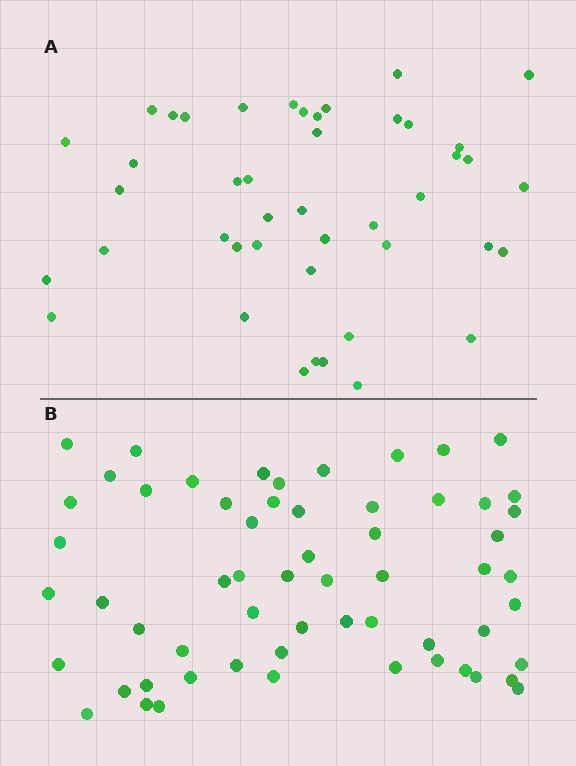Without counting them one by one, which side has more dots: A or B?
Region B (the bottom region) has more dots.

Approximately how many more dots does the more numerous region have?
Region B has approximately 15 more dots than region A.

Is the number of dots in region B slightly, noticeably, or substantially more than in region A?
Region B has noticeably more, but not dramatically so. The ratio is roughly 1.4 to 1.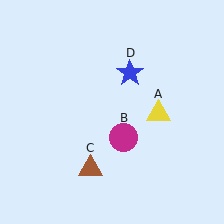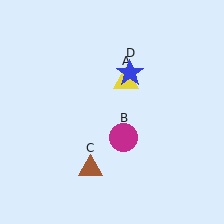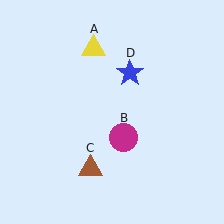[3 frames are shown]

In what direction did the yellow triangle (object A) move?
The yellow triangle (object A) moved up and to the left.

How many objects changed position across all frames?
1 object changed position: yellow triangle (object A).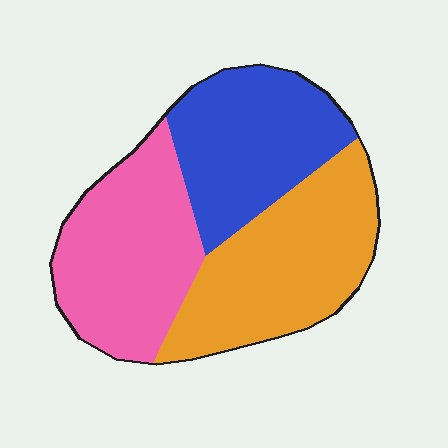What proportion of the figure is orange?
Orange takes up about three eighths (3/8) of the figure.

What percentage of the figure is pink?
Pink takes up about one third (1/3) of the figure.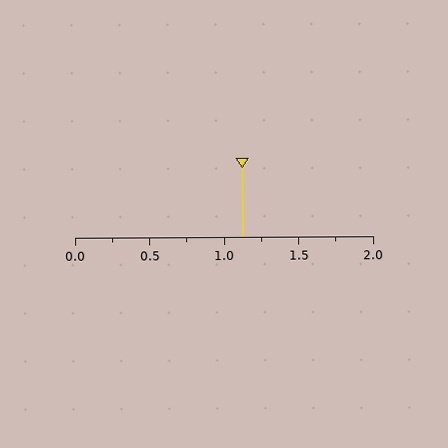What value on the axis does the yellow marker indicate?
The marker indicates approximately 1.12.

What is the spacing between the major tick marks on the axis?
The major ticks are spaced 0.5 apart.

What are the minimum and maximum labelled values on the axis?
The axis runs from 0.0 to 2.0.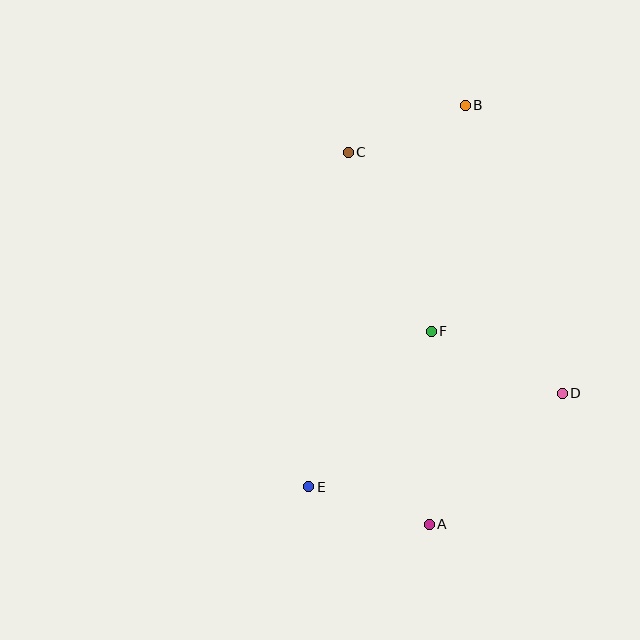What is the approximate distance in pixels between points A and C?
The distance between A and C is approximately 380 pixels.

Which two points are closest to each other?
Points B and C are closest to each other.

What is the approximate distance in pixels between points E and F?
The distance between E and F is approximately 198 pixels.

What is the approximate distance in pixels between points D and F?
The distance between D and F is approximately 145 pixels.